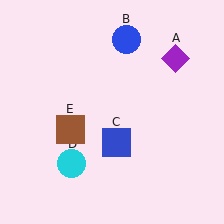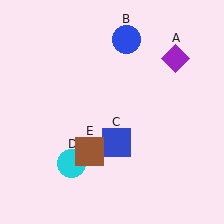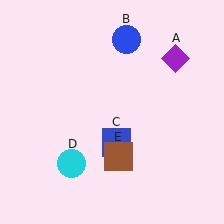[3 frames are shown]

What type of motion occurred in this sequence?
The brown square (object E) rotated counterclockwise around the center of the scene.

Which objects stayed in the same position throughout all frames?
Purple diamond (object A) and blue circle (object B) and blue square (object C) and cyan circle (object D) remained stationary.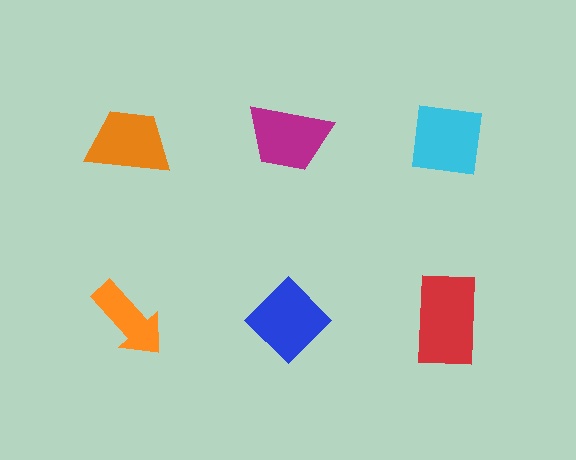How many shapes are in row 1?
3 shapes.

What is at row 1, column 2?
A magenta trapezoid.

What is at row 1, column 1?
An orange trapezoid.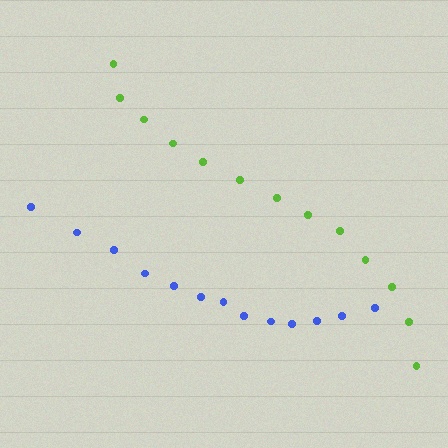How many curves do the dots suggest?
There are 2 distinct paths.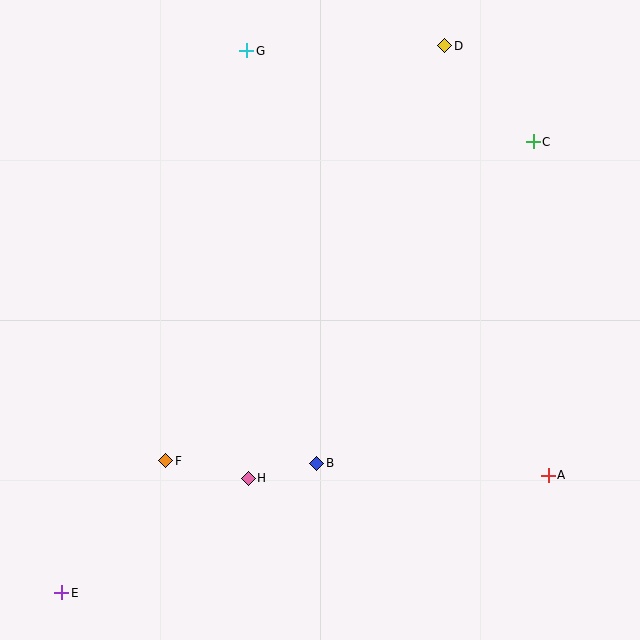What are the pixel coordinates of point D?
Point D is at (445, 46).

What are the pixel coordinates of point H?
Point H is at (248, 478).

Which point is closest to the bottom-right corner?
Point A is closest to the bottom-right corner.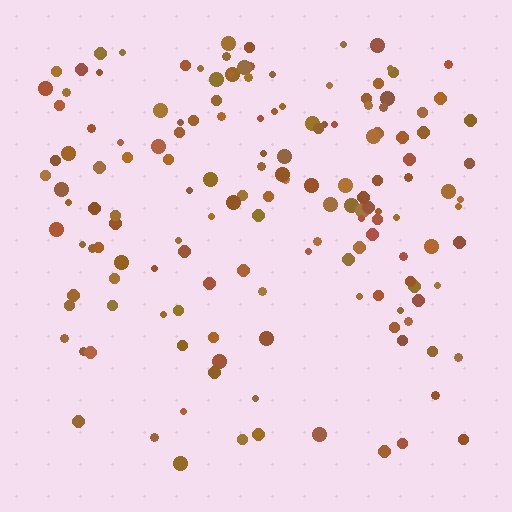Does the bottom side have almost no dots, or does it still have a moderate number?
Still a moderate number, just noticeably fewer than the top.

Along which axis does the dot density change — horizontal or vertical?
Vertical.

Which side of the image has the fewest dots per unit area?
The bottom.